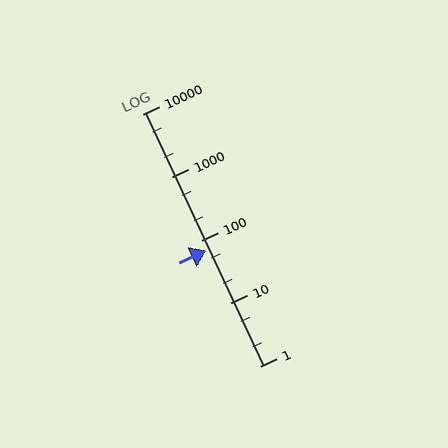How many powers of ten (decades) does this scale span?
The scale spans 4 decades, from 1 to 10000.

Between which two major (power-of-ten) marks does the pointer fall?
The pointer is between 10 and 100.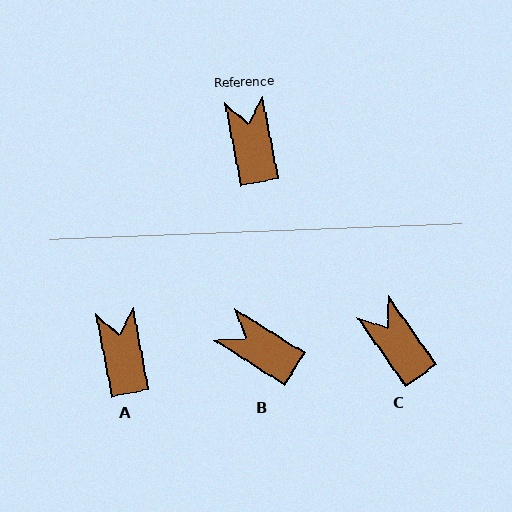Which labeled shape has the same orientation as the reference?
A.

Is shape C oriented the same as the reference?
No, it is off by about 24 degrees.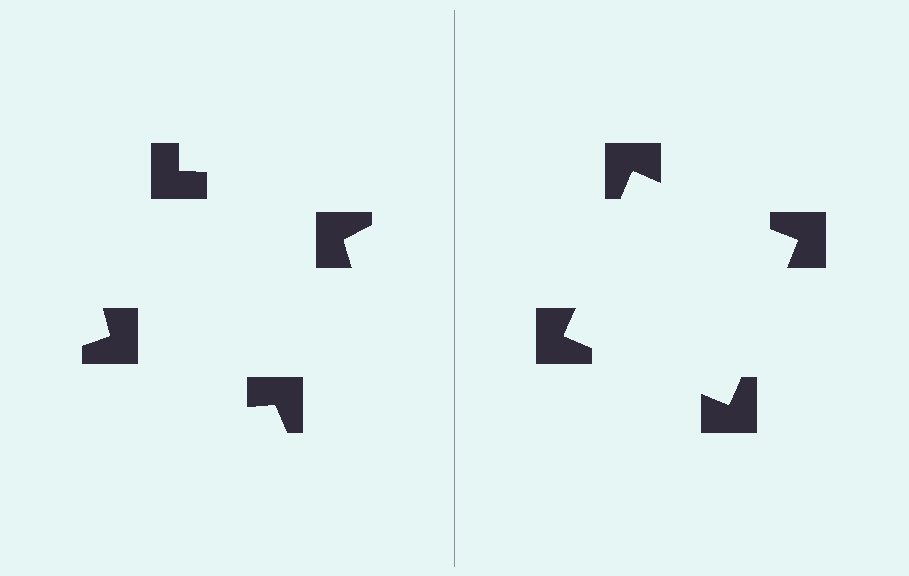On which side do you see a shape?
An illusory square appears on the right side. On the left side the wedge cuts are rotated, so no coherent shape forms.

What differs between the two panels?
The notched squares are positioned identically on both sides; only the wedge orientations differ. On the right they align to a square; on the left they are misaligned.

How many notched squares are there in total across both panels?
8 — 4 on each side.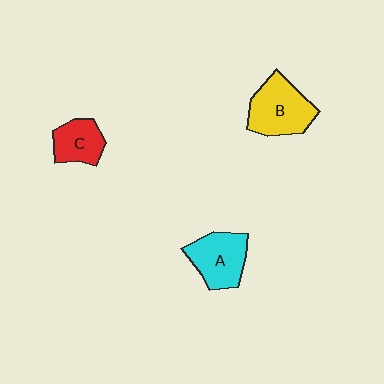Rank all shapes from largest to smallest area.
From largest to smallest: B (yellow), A (cyan), C (red).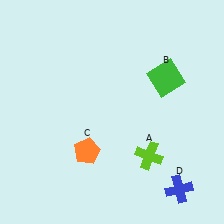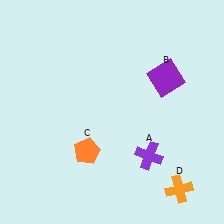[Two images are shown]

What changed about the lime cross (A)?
In Image 1, A is lime. In Image 2, it changed to purple.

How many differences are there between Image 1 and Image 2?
There are 3 differences between the two images.